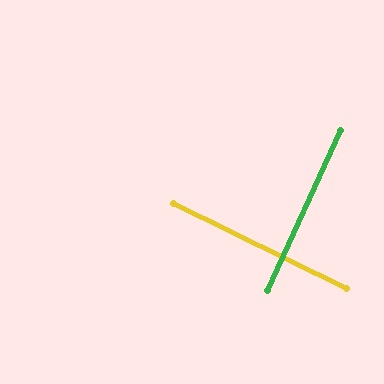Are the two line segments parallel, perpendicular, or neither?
Perpendicular — they meet at approximately 88°.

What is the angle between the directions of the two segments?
Approximately 88 degrees.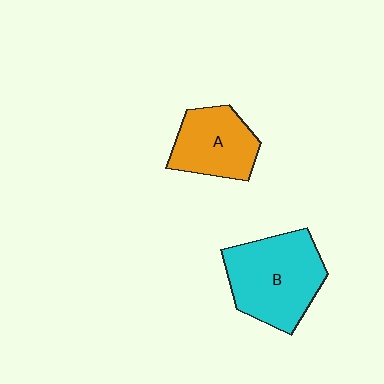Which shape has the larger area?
Shape B (cyan).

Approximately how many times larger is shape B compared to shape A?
Approximately 1.4 times.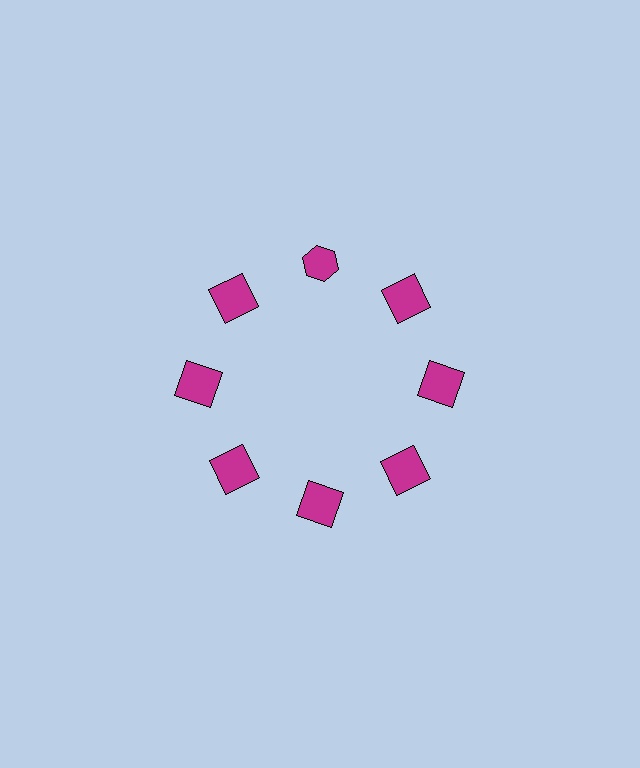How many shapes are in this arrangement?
There are 8 shapes arranged in a ring pattern.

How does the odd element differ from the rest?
It has a different shape: hexagon instead of square.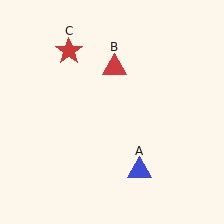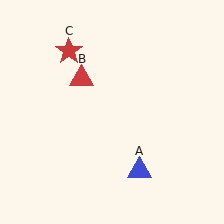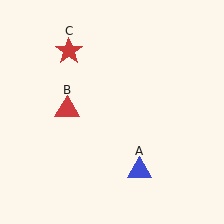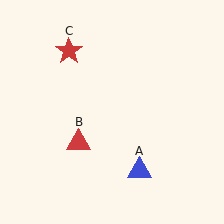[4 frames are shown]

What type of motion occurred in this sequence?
The red triangle (object B) rotated counterclockwise around the center of the scene.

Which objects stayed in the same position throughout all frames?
Blue triangle (object A) and red star (object C) remained stationary.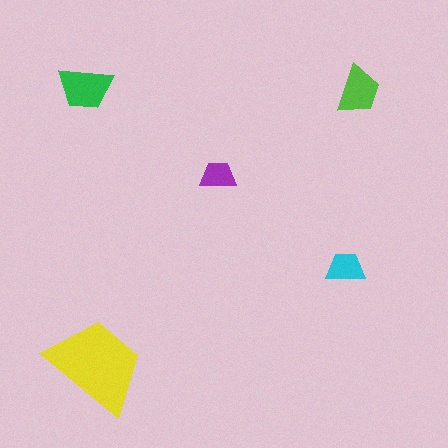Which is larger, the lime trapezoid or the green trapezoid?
The green one.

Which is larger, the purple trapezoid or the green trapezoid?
The green one.